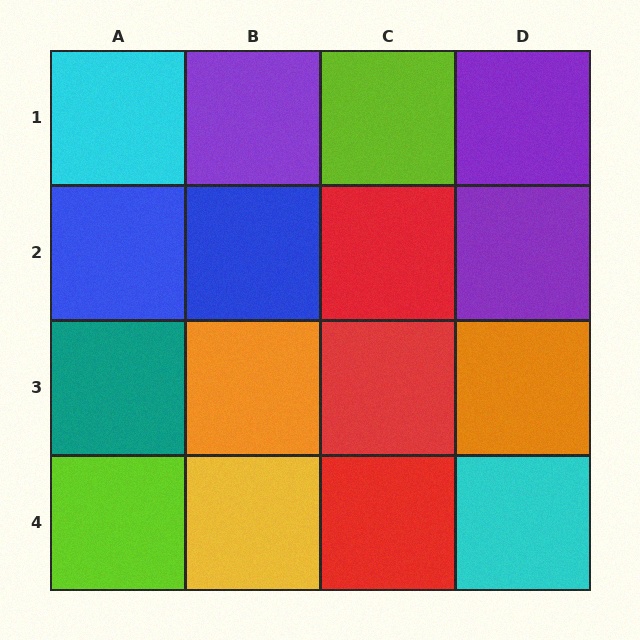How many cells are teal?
1 cell is teal.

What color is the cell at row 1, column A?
Cyan.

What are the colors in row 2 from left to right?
Blue, blue, red, purple.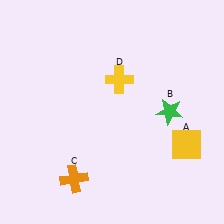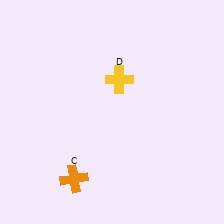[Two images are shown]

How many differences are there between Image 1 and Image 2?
There are 2 differences between the two images.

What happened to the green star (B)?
The green star (B) was removed in Image 2. It was in the top-right area of Image 1.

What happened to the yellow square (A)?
The yellow square (A) was removed in Image 2. It was in the bottom-right area of Image 1.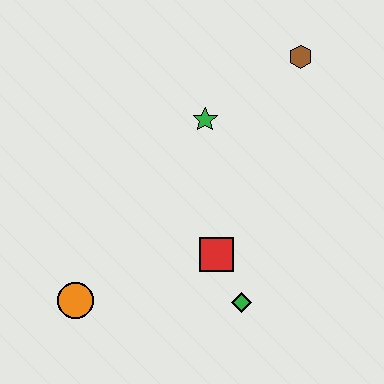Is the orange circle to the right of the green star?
No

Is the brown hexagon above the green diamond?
Yes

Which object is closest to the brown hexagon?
The green star is closest to the brown hexagon.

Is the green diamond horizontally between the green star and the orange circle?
No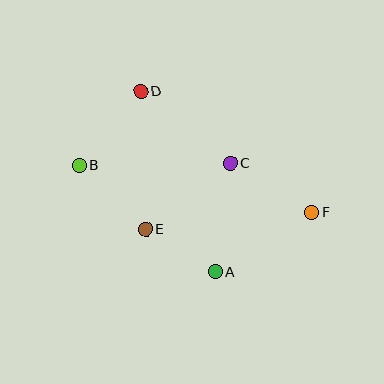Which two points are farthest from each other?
Points B and F are farthest from each other.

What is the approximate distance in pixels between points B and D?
The distance between B and D is approximately 96 pixels.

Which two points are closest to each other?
Points A and E are closest to each other.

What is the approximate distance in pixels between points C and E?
The distance between C and E is approximately 107 pixels.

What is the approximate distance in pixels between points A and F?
The distance between A and F is approximately 113 pixels.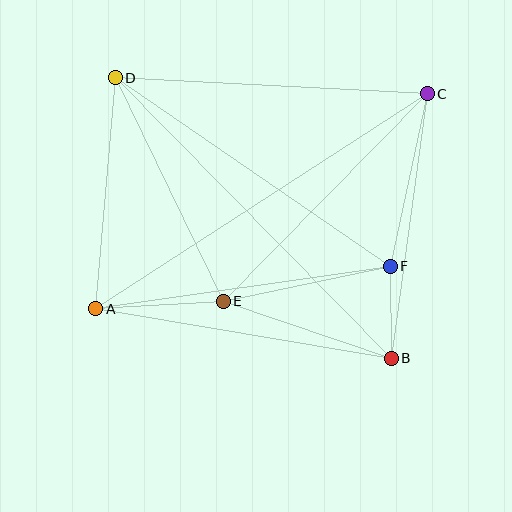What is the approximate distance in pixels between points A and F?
The distance between A and F is approximately 298 pixels.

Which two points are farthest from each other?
Points A and C are farthest from each other.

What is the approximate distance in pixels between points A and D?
The distance between A and D is approximately 232 pixels.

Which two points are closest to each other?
Points B and F are closest to each other.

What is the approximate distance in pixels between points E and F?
The distance between E and F is approximately 171 pixels.